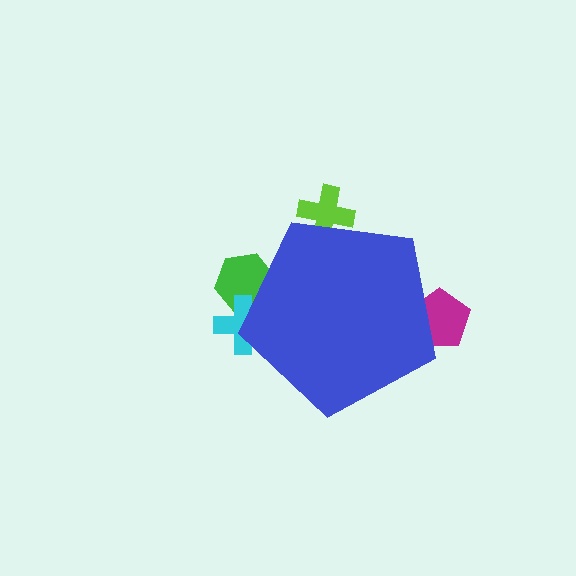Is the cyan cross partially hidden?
Yes, the cyan cross is partially hidden behind the blue pentagon.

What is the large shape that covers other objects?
A blue pentagon.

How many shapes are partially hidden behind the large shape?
4 shapes are partially hidden.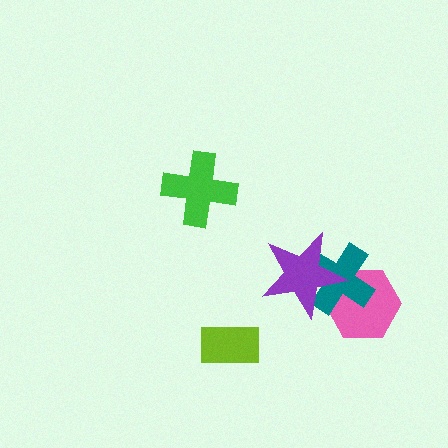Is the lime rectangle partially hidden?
No, no other shape covers it.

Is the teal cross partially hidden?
Yes, it is partially covered by another shape.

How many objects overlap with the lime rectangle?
0 objects overlap with the lime rectangle.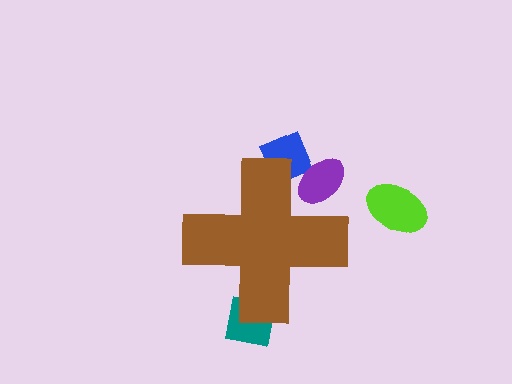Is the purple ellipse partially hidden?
Yes, the purple ellipse is partially hidden behind the brown cross.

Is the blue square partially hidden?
Yes, the blue square is partially hidden behind the brown cross.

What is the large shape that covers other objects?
A brown cross.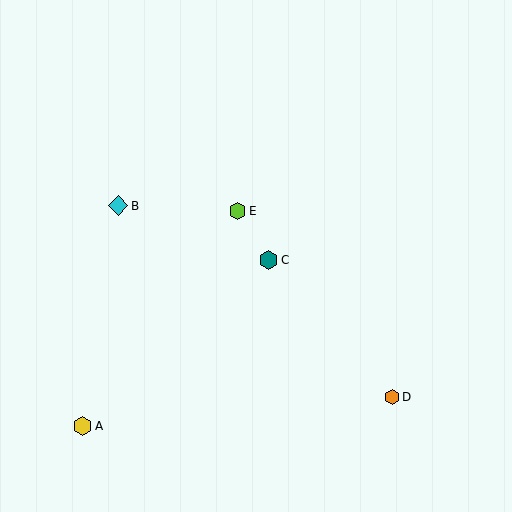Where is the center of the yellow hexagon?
The center of the yellow hexagon is at (82, 426).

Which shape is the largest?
The cyan diamond (labeled B) is the largest.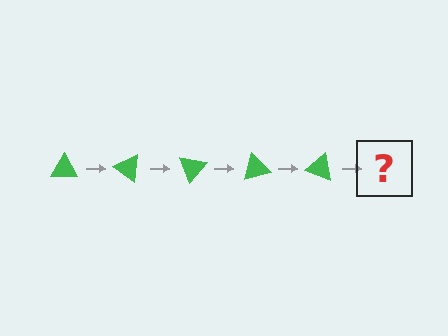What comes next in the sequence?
The next element should be a green triangle rotated 175 degrees.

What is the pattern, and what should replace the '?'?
The pattern is that the triangle rotates 35 degrees each step. The '?' should be a green triangle rotated 175 degrees.